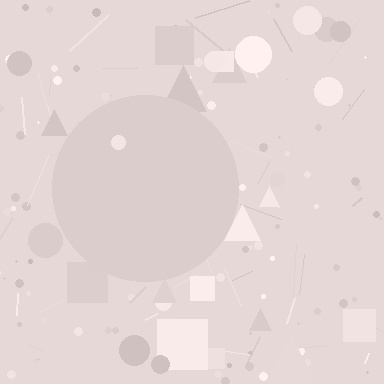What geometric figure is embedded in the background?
A circle is embedded in the background.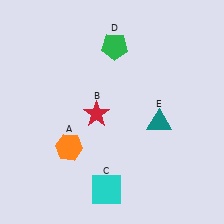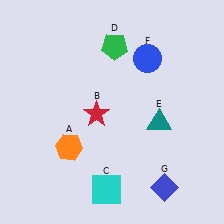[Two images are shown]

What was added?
A blue circle (F), a blue diamond (G) were added in Image 2.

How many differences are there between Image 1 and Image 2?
There are 2 differences between the two images.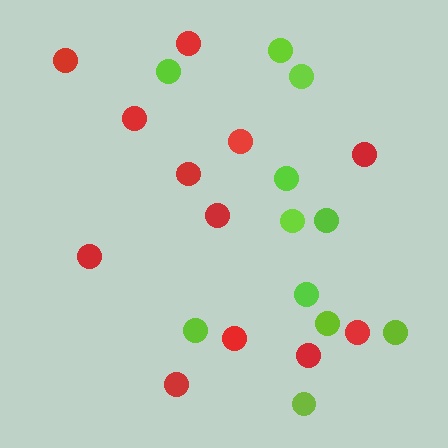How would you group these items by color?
There are 2 groups: one group of lime circles (11) and one group of red circles (12).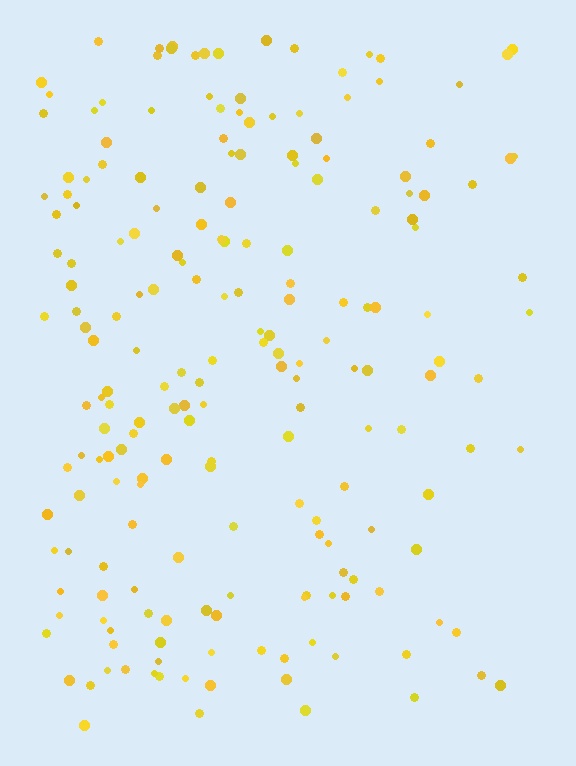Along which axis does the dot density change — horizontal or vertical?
Horizontal.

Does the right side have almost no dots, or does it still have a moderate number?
Still a moderate number, just noticeably fewer than the left.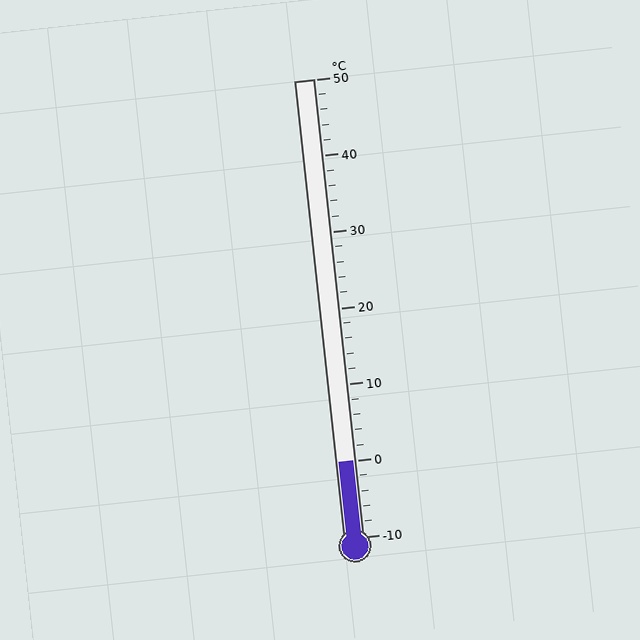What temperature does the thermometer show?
The thermometer shows approximately 0°C.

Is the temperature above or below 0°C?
The temperature is at 0°C.